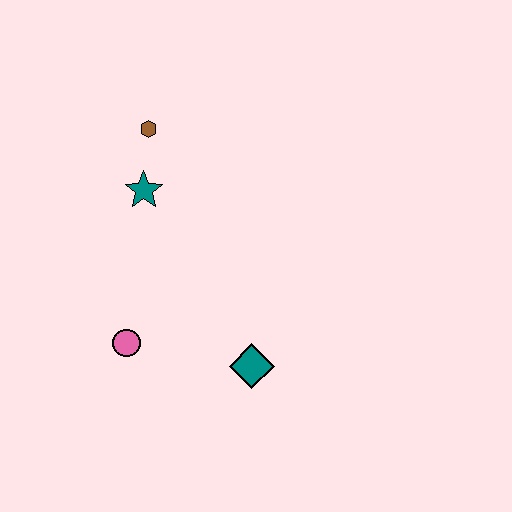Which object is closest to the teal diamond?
The pink circle is closest to the teal diamond.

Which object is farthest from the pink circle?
The brown hexagon is farthest from the pink circle.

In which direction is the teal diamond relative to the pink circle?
The teal diamond is to the right of the pink circle.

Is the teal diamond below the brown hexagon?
Yes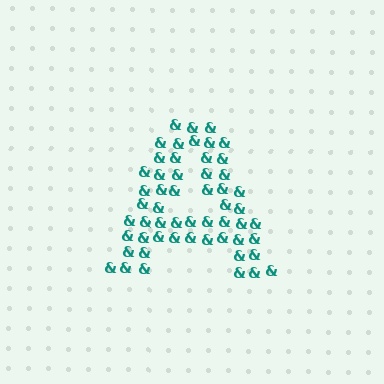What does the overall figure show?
The overall figure shows the letter A.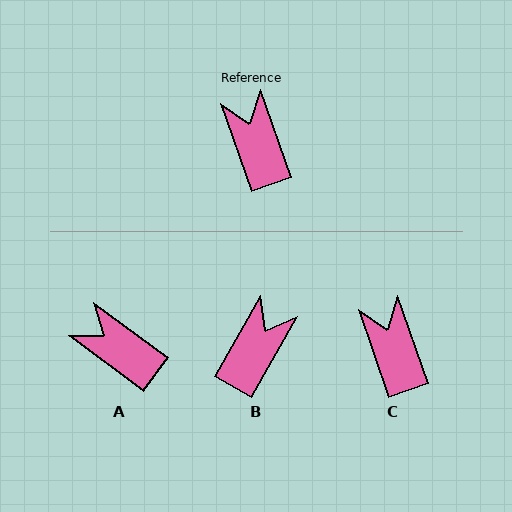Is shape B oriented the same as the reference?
No, it is off by about 49 degrees.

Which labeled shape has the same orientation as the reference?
C.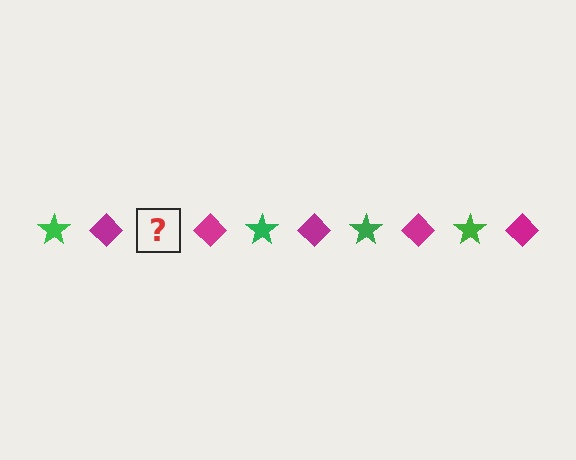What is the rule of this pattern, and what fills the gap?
The rule is that the pattern alternates between green star and magenta diamond. The gap should be filled with a green star.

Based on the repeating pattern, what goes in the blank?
The blank should be a green star.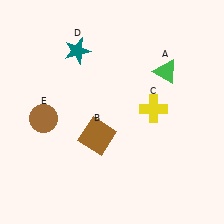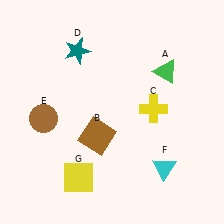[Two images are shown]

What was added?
A cyan triangle (F), a yellow square (G) were added in Image 2.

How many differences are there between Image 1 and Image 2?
There are 2 differences between the two images.